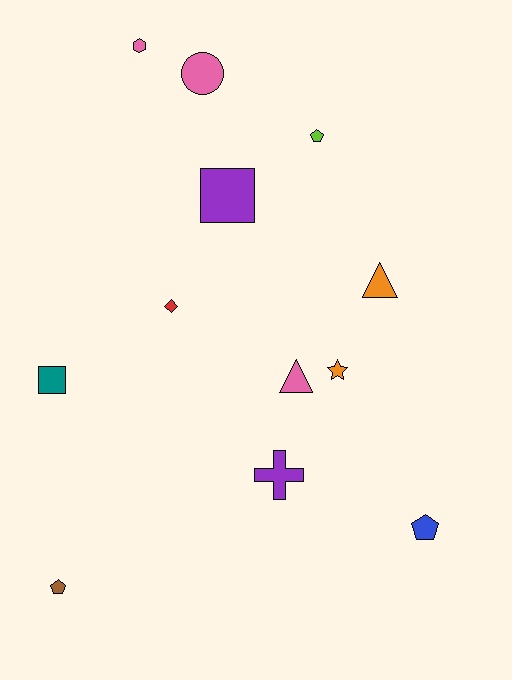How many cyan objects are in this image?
There are no cyan objects.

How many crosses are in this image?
There is 1 cross.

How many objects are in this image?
There are 12 objects.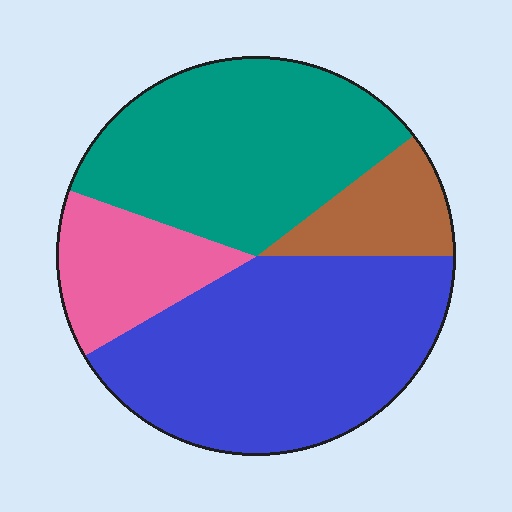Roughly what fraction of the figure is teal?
Teal covers 34% of the figure.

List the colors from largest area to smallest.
From largest to smallest: blue, teal, pink, brown.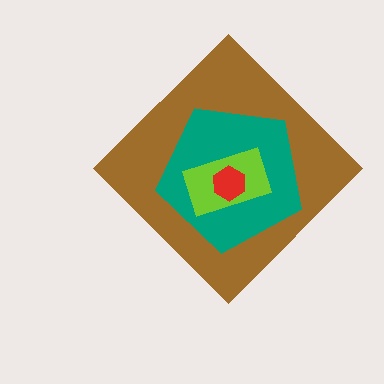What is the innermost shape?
The red hexagon.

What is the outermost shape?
The brown diamond.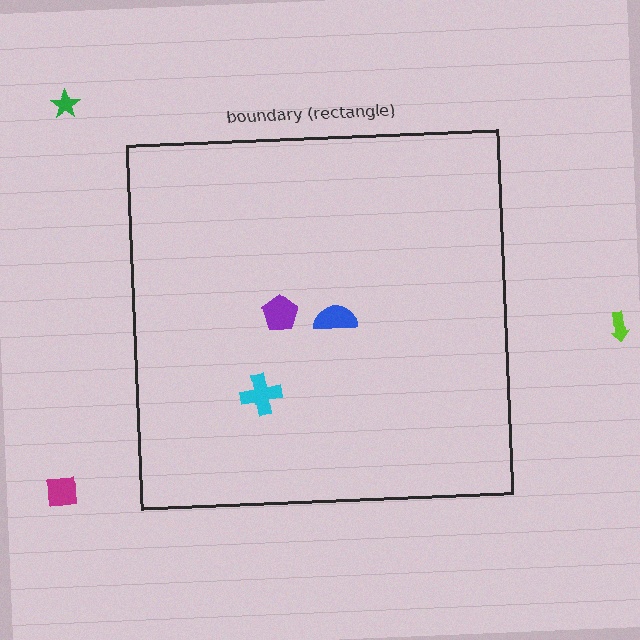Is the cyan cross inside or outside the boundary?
Inside.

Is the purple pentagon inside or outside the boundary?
Inside.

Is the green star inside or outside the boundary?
Outside.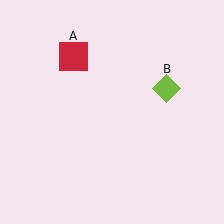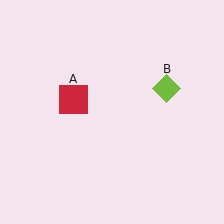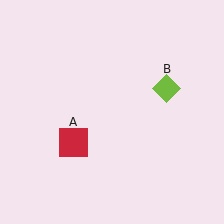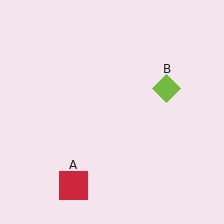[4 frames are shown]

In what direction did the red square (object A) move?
The red square (object A) moved down.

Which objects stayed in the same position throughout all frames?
Lime diamond (object B) remained stationary.